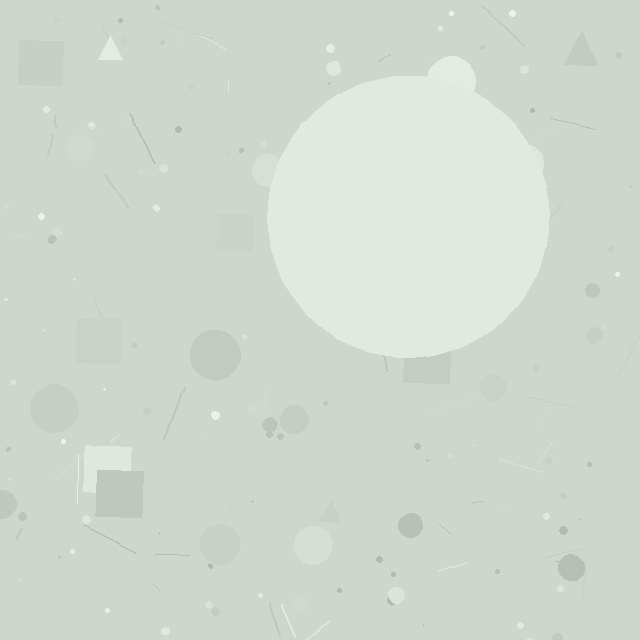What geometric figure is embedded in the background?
A circle is embedded in the background.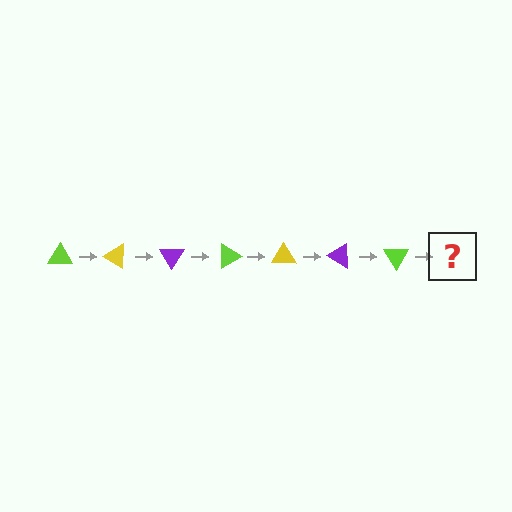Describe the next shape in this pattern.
It should be a yellow triangle, rotated 210 degrees from the start.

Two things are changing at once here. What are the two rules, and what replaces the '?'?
The two rules are that it rotates 30 degrees each step and the color cycles through lime, yellow, and purple. The '?' should be a yellow triangle, rotated 210 degrees from the start.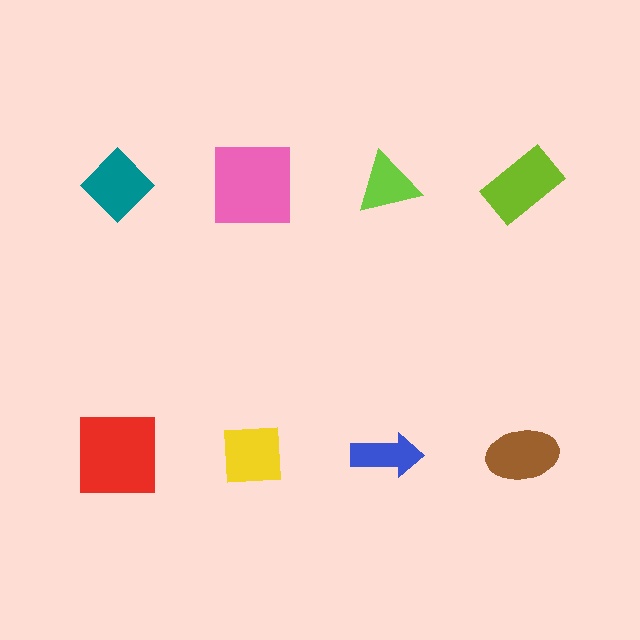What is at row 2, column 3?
A blue arrow.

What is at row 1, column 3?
A lime triangle.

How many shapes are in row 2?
4 shapes.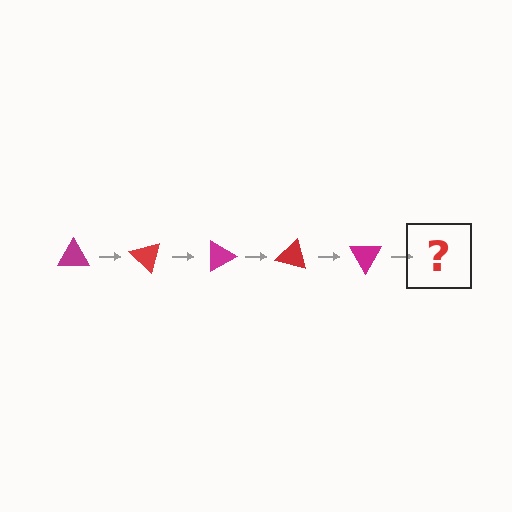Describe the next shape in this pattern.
It should be a red triangle, rotated 225 degrees from the start.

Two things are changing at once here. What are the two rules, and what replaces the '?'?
The two rules are that it rotates 45 degrees each step and the color cycles through magenta and red. The '?' should be a red triangle, rotated 225 degrees from the start.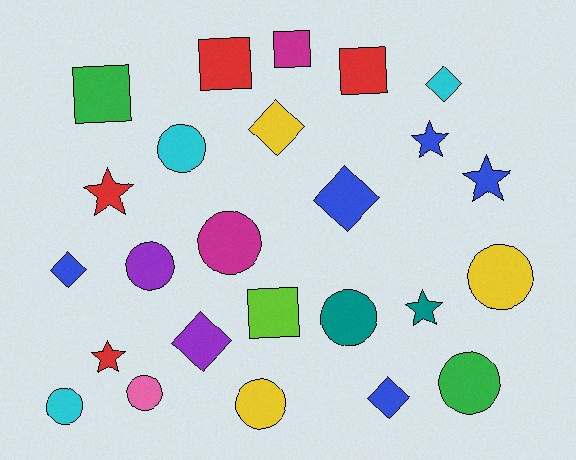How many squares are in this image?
There are 5 squares.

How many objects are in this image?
There are 25 objects.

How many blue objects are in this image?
There are 5 blue objects.